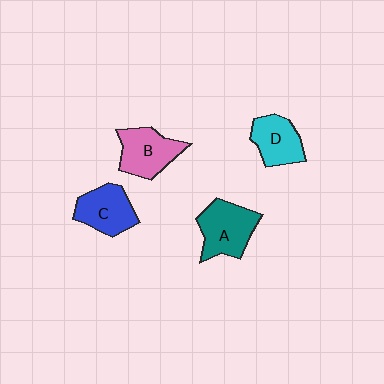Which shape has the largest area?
Shape A (teal).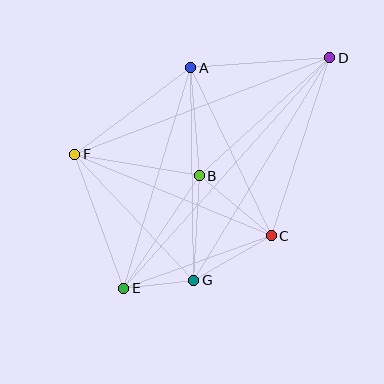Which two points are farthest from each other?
Points D and E are farthest from each other.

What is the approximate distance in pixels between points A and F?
The distance between A and F is approximately 145 pixels.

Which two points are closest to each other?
Points E and G are closest to each other.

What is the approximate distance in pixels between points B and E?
The distance between B and E is approximately 135 pixels.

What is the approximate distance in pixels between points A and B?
The distance between A and B is approximately 108 pixels.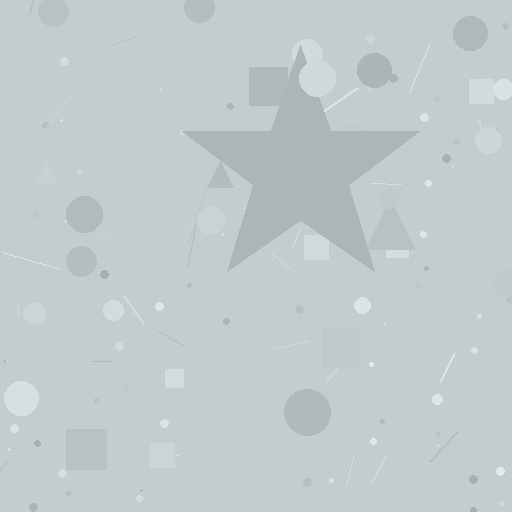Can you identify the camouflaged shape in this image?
The camouflaged shape is a star.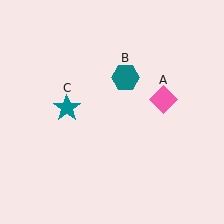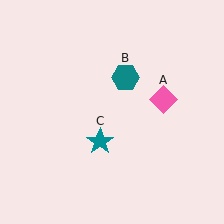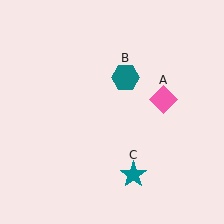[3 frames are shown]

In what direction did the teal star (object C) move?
The teal star (object C) moved down and to the right.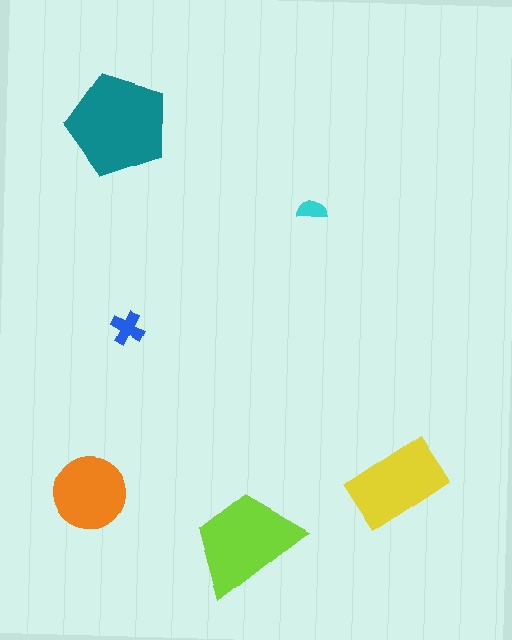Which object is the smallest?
The cyan semicircle.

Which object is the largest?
The teal pentagon.